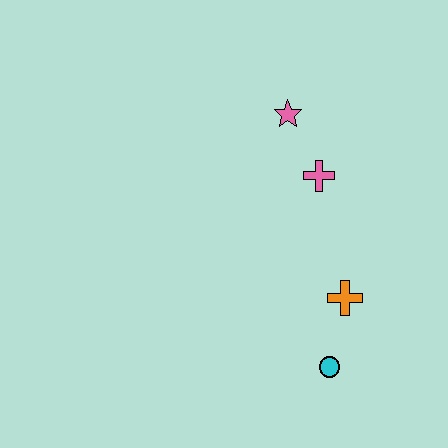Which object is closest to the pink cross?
The pink star is closest to the pink cross.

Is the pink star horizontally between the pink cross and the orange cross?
No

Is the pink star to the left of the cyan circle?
Yes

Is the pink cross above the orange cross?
Yes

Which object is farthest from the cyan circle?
The pink star is farthest from the cyan circle.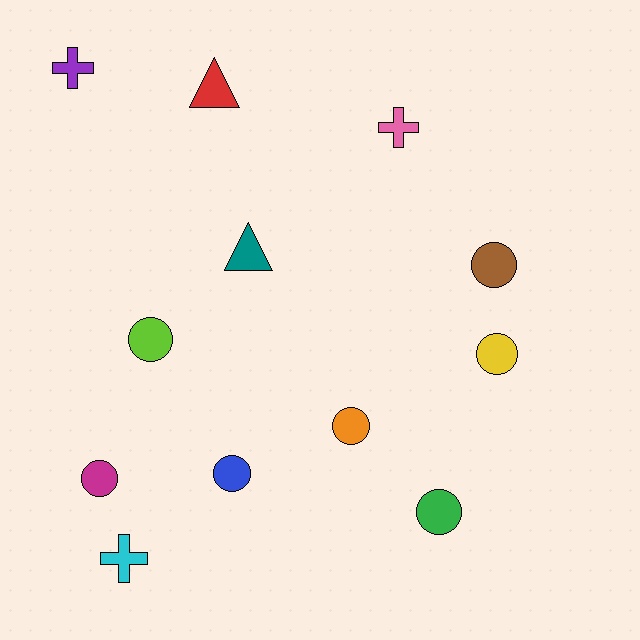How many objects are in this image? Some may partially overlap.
There are 12 objects.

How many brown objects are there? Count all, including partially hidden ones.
There is 1 brown object.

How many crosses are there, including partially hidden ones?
There are 3 crosses.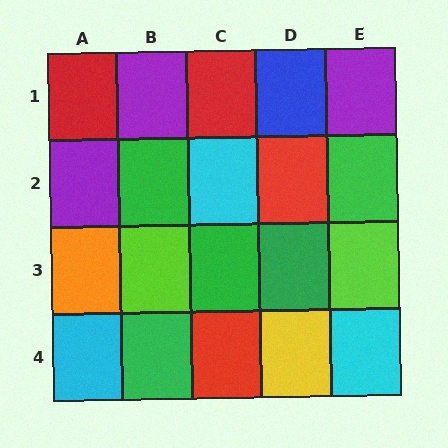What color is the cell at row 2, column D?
Red.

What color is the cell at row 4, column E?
Cyan.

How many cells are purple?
3 cells are purple.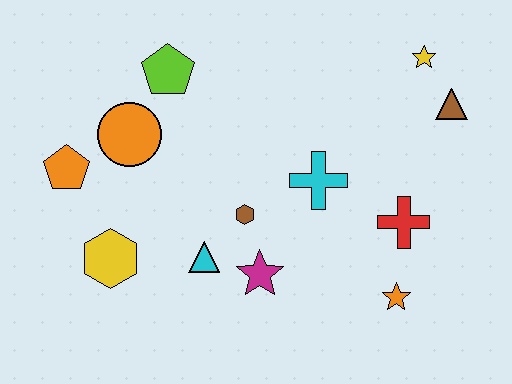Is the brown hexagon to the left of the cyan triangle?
No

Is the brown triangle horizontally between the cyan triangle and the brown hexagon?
No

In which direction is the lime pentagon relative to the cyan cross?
The lime pentagon is to the left of the cyan cross.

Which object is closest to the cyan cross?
The brown hexagon is closest to the cyan cross.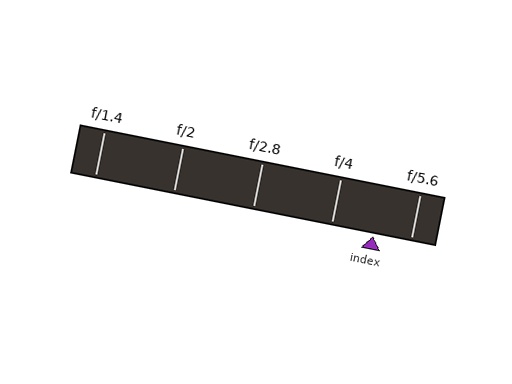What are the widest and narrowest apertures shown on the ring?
The widest aperture shown is f/1.4 and the narrowest is f/5.6.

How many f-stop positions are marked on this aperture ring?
There are 5 f-stop positions marked.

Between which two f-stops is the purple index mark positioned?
The index mark is between f/4 and f/5.6.